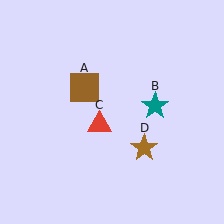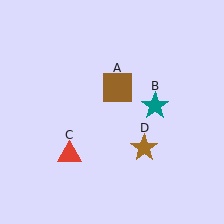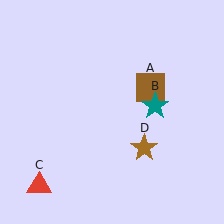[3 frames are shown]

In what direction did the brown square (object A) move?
The brown square (object A) moved right.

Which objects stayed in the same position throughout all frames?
Teal star (object B) and brown star (object D) remained stationary.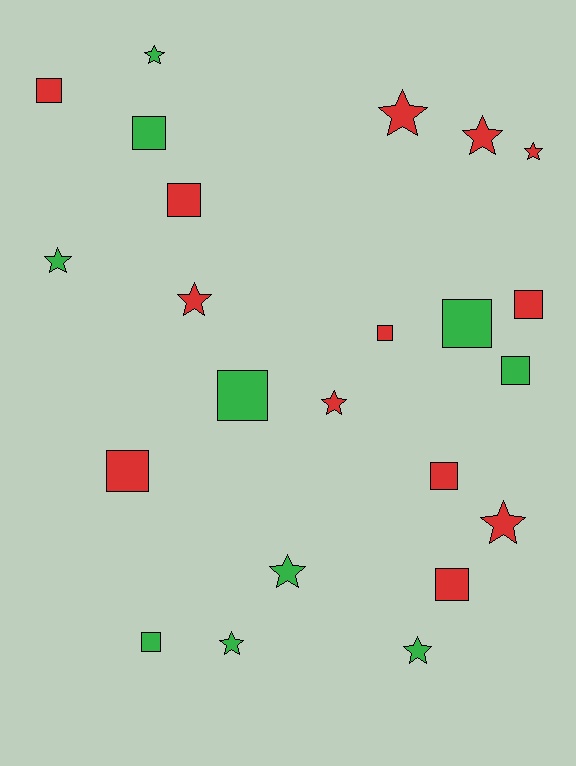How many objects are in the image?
There are 23 objects.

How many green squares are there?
There are 5 green squares.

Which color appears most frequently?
Red, with 13 objects.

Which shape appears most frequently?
Square, with 12 objects.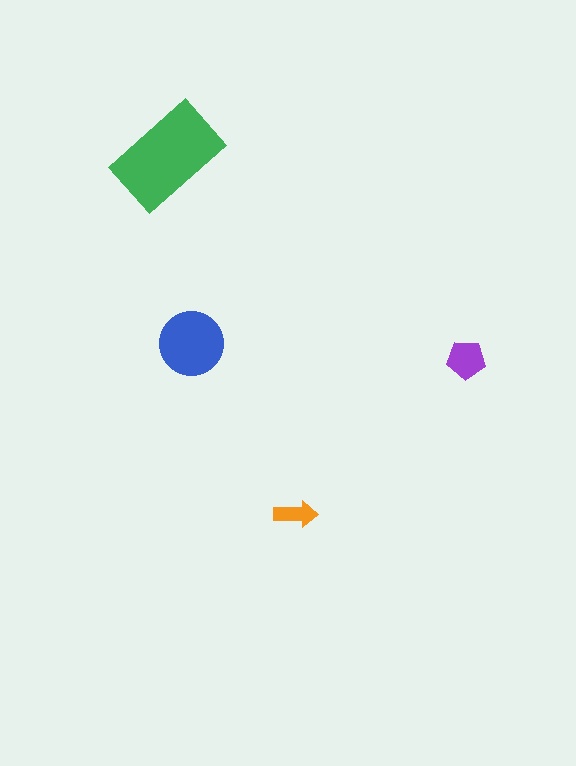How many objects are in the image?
There are 4 objects in the image.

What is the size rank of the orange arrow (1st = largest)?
4th.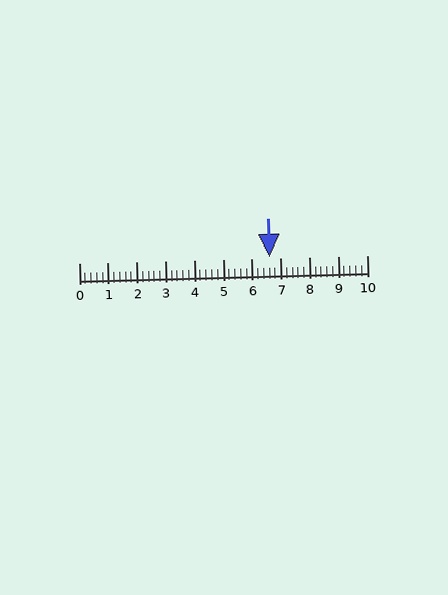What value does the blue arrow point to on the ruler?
The blue arrow points to approximately 6.6.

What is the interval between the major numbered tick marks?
The major tick marks are spaced 1 units apart.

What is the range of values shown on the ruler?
The ruler shows values from 0 to 10.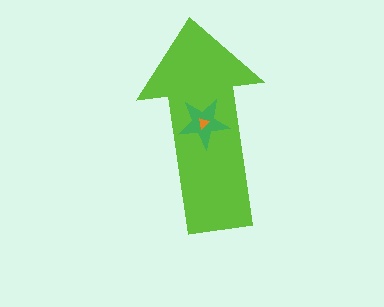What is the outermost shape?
The lime arrow.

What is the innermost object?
The orange triangle.